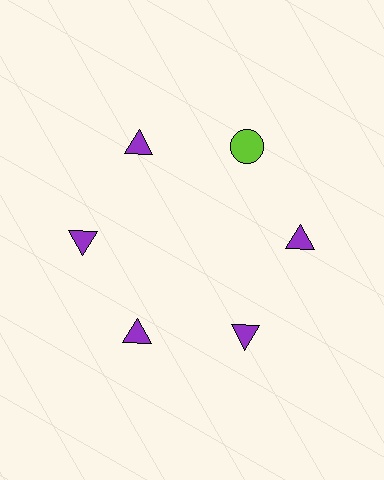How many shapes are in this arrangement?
There are 6 shapes arranged in a ring pattern.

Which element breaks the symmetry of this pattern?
The lime circle at roughly the 1 o'clock position breaks the symmetry. All other shapes are purple triangles.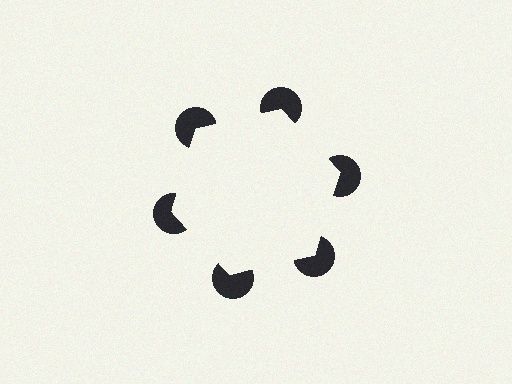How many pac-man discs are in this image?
There are 6 — one at each vertex of the illusory hexagon.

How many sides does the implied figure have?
6 sides.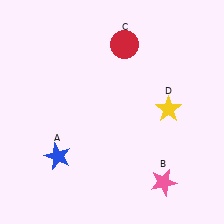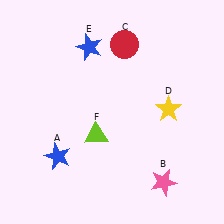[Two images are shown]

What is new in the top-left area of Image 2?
A blue star (E) was added in the top-left area of Image 2.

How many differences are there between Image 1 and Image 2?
There are 2 differences between the two images.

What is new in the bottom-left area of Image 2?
A lime triangle (F) was added in the bottom-left area of Image 2.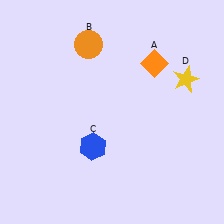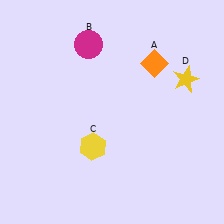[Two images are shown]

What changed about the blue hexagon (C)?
In Image 1, C is blue. In Image 2, it changed to yellow.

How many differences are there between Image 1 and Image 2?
There are 2 differences between the two images.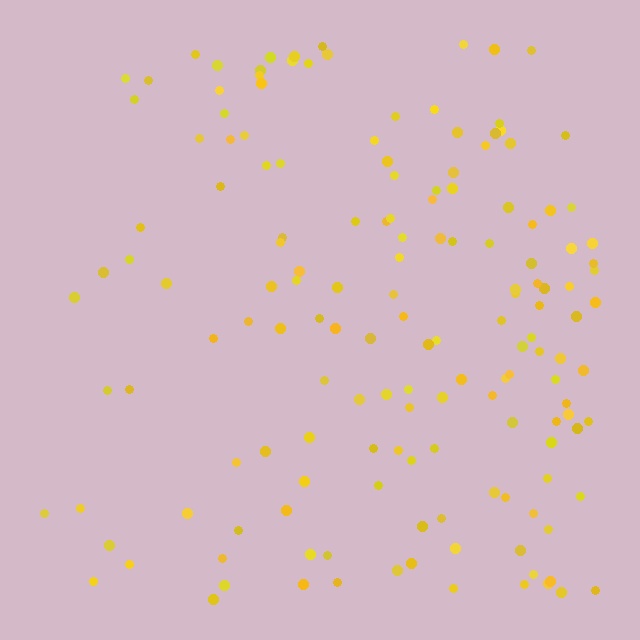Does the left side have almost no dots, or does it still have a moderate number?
Still a moderate number, just noticeably fewer than the right.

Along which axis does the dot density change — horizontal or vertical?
Horizontal.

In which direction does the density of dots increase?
From left to right, with the right side densest.